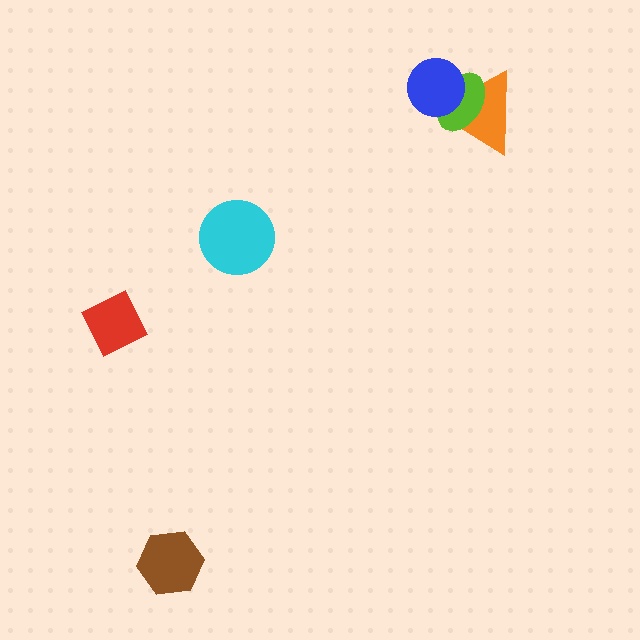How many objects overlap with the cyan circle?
0 objects overlap with the cyan circle.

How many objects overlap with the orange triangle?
2 objects overlap with the orange triangle.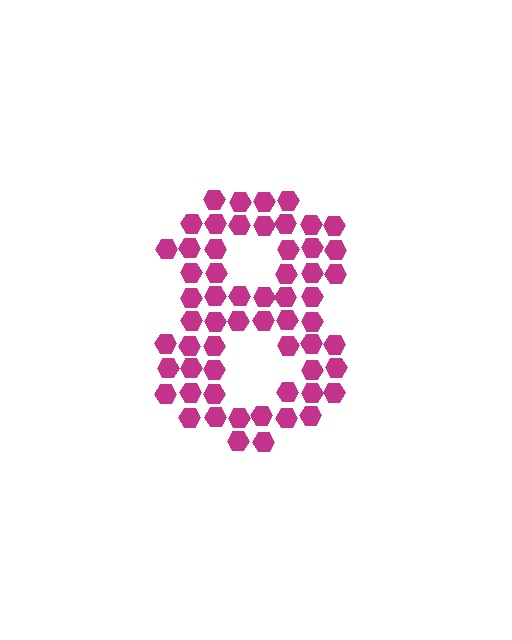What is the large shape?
The large shape is the digit 8.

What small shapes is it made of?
It is made of small hexagons.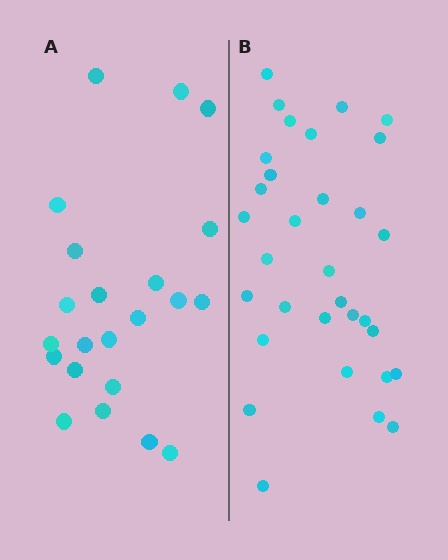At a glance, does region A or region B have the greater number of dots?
Region B (the right region) has more dots.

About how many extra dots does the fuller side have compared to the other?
Region B has roughly 10 or so more dots than region A.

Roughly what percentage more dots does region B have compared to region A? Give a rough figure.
About 45% more.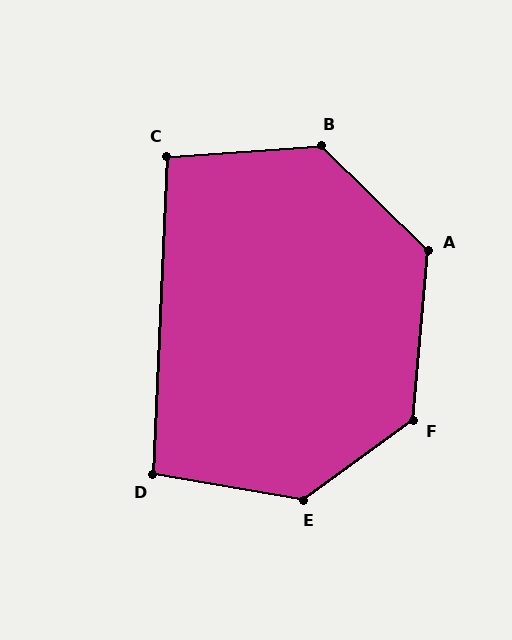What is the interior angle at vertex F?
Approximately 131 degrees (obtuse).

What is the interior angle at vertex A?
Approximately 129 degrees (obtuse).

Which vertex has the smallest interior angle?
C, at approximately 97 degrees.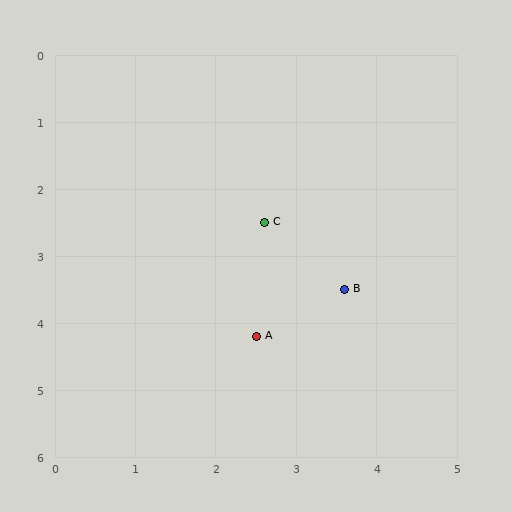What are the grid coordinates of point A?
Point A is at approximately (2.5, 4.2).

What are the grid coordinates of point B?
Point B is at approximately (3.6, 3.5).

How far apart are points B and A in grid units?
Points B and A are about 1.3 grid units apart.